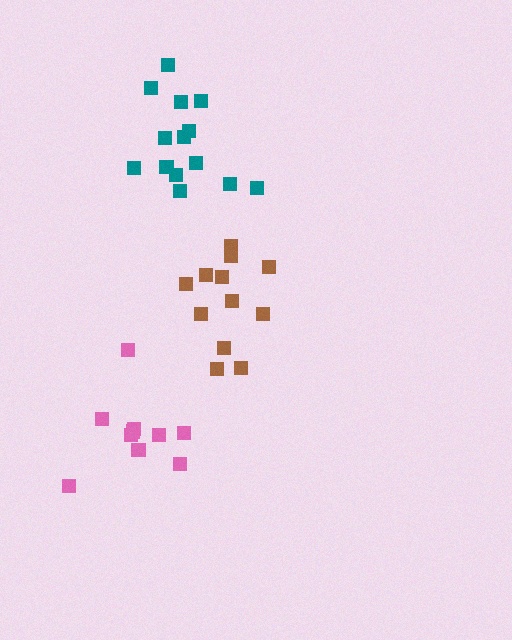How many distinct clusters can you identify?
There are 3 distinct clusters.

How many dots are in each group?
Group 1: 14 dots, Group 2: 10 dots, Group 3: 12 dots (36 total).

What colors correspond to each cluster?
The clusters are colored: teal, pink, brown.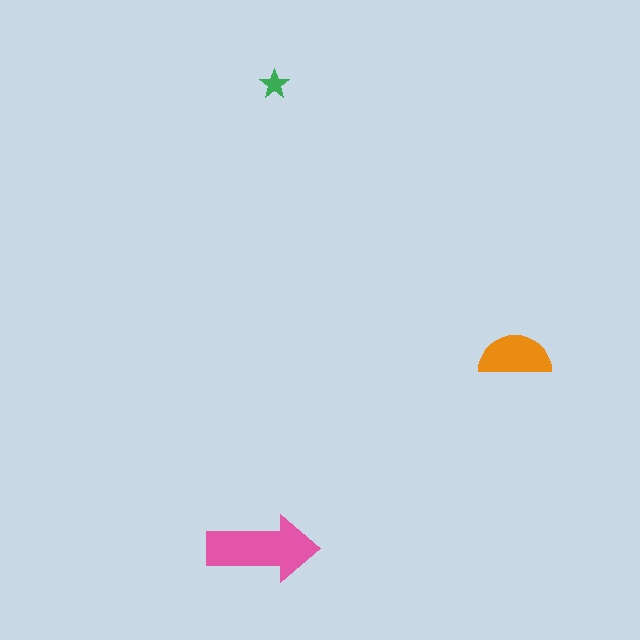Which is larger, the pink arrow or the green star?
The pink arrow.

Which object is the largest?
The pink arrow.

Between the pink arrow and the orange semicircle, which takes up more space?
The pink arrow.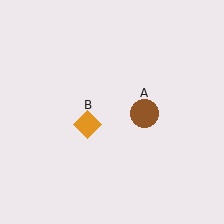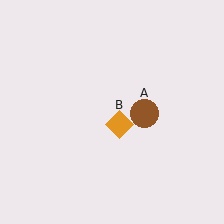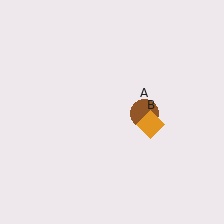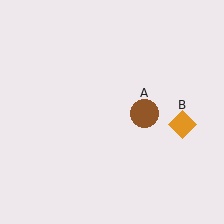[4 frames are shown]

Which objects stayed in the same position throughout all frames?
Brown circle (object A) remained stationary.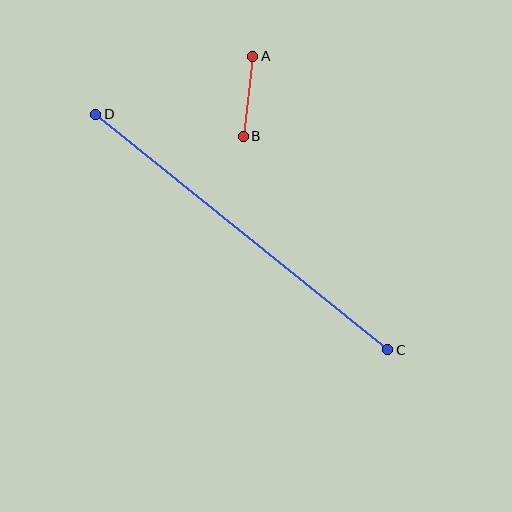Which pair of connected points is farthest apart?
Points C and D are farthest apart.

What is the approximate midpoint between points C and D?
The midpoint is at approximately (242, 232) pixels.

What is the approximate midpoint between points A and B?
The midpoint is at approximately (248, 96) pixels.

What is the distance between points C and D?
The distance is approximately 375 pixels.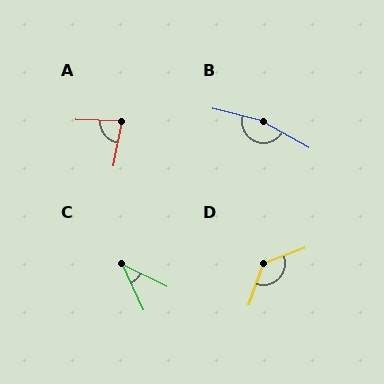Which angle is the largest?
B, at approximately 165 degrees.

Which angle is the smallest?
C, at approximately 38 degrees.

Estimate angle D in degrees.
Approximately 129 degrees.